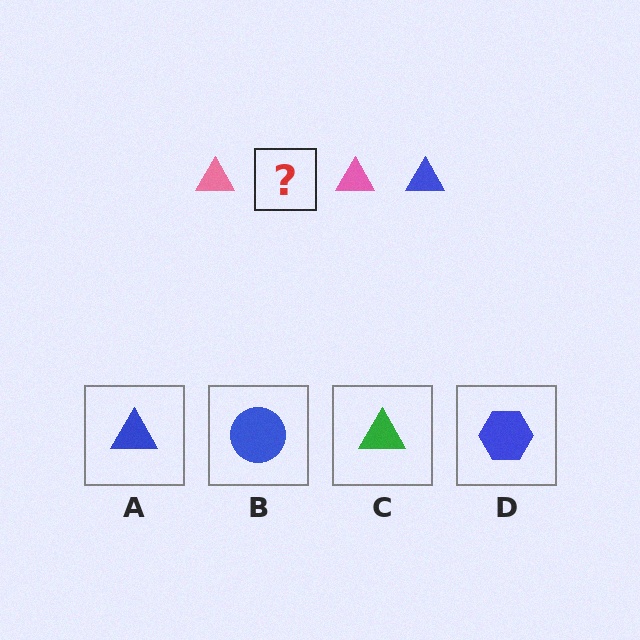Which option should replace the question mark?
Option A.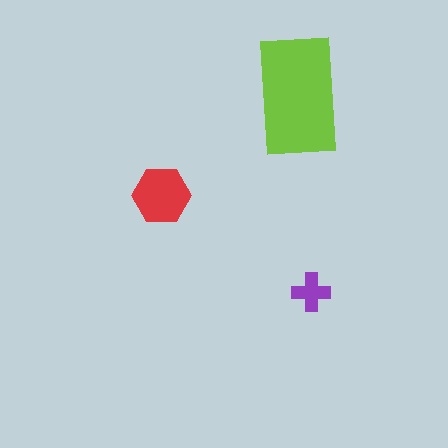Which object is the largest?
The lime rectangle.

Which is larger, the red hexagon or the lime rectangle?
The lime rectangle.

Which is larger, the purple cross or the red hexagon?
The red hexagon.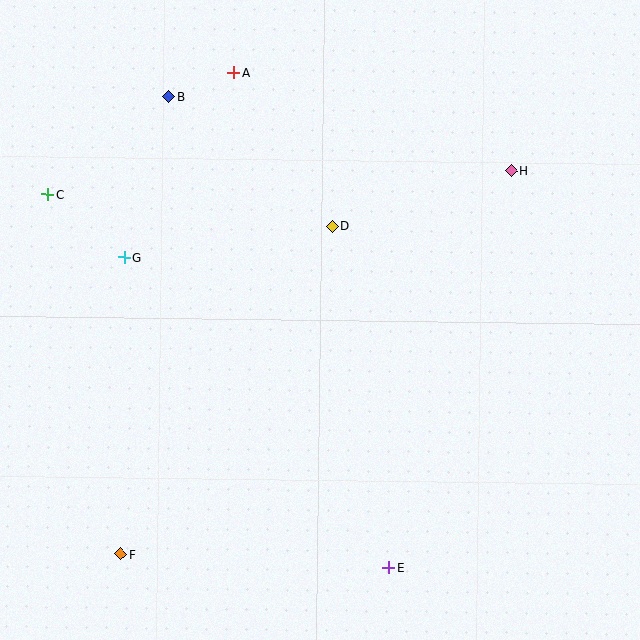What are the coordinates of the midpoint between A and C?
The midpoint between A and C is at (141, 133).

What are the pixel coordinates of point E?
Point E is at (389, 568).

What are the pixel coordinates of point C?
Point C is at (47, 194).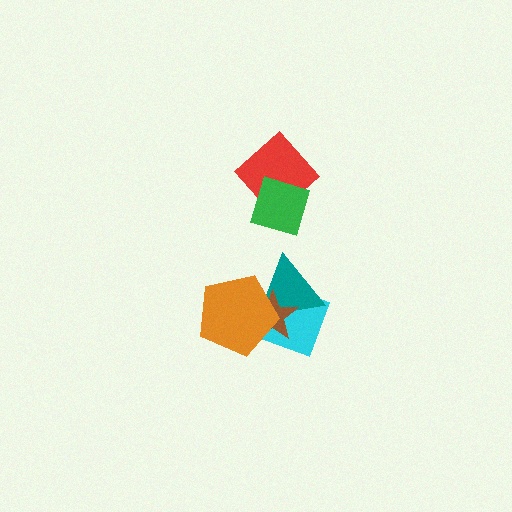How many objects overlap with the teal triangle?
3 objects overlap with the teal triangle.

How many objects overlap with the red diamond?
1 object overlaps with the red diamond.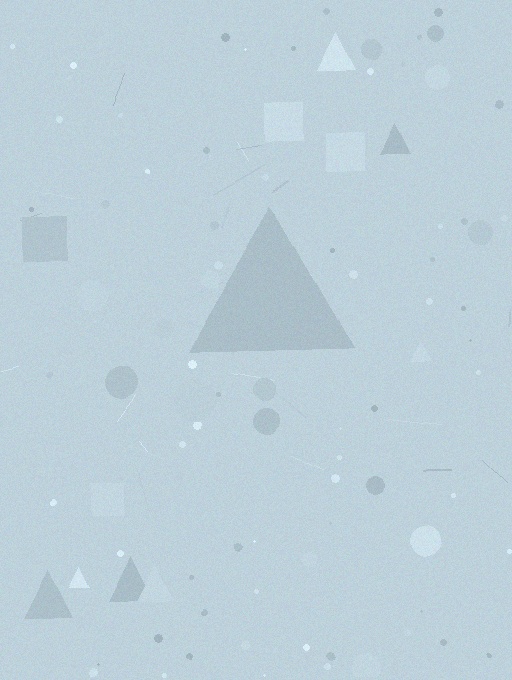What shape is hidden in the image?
A triangle is hidden in the image.